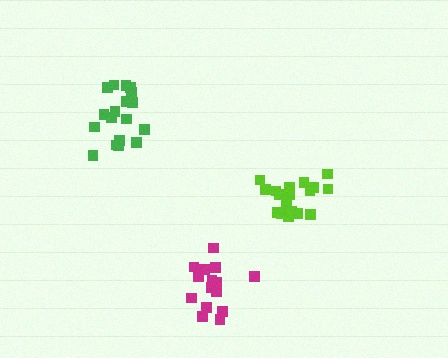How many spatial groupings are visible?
There are 3 spatial groupings.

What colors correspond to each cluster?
The clusters are colored: magenta, green, lime.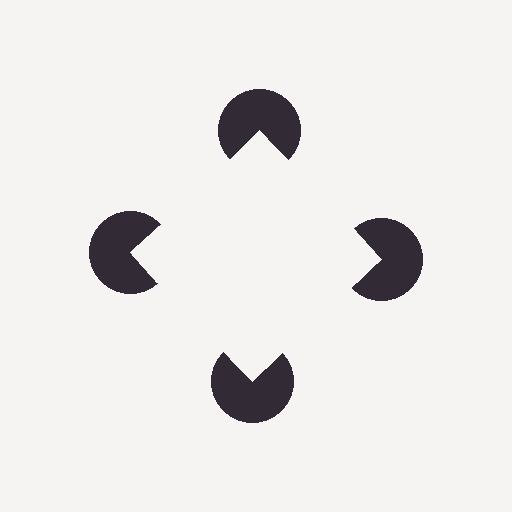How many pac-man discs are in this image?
There are 4 — one at each vertex of the illusory square.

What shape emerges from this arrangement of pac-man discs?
An illusory square — its edges are inferred from the aligned wedge cuts in the pac-man discs, not physically drawn.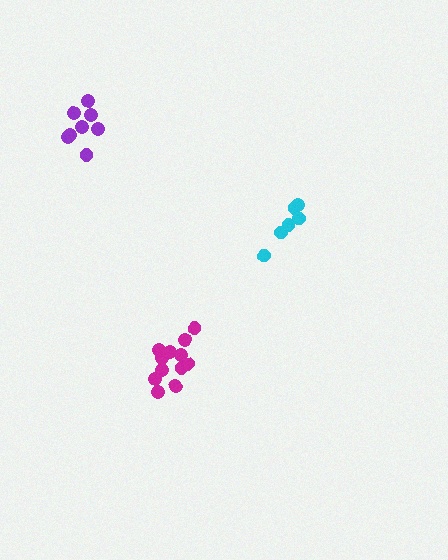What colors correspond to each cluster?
The clusters are colored: magenta, cyan, purple.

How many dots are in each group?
Group 1: 12 dots, Group 2: 6 dots, Group 3: 8 dots (26 total).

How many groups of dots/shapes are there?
There are 3 groups.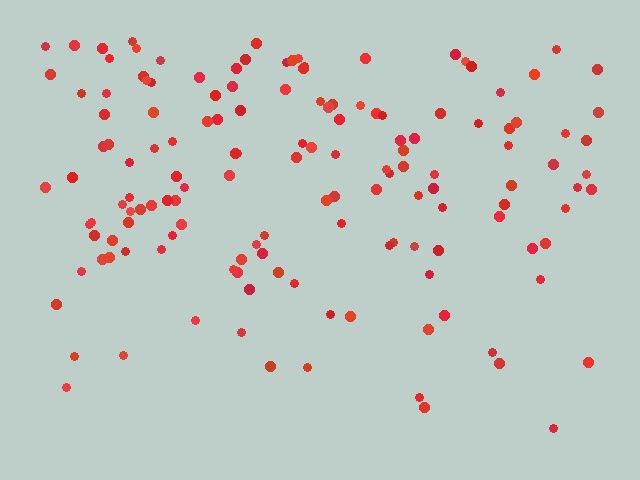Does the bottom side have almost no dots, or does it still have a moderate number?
Still a moderate number, just noticeably fewer than the top.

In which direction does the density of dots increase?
From bottom to top, with the top side densest.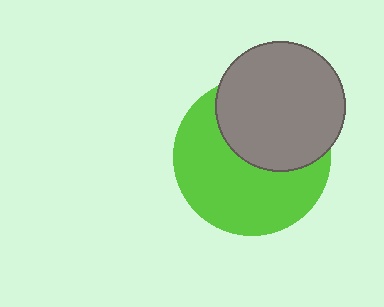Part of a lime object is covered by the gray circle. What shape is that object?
It is a circle.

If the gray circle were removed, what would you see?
You would see the complete lime circle.